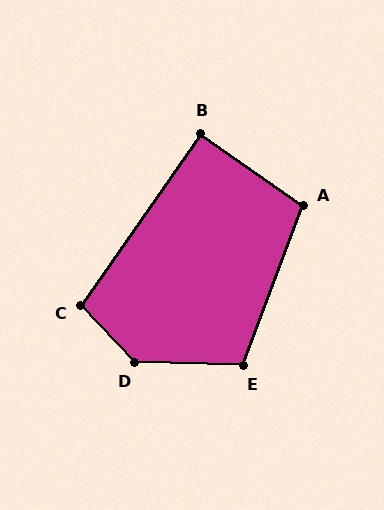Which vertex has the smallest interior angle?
B, at approximately 90 degrees.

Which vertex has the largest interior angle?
D, at approximately 135 degrees.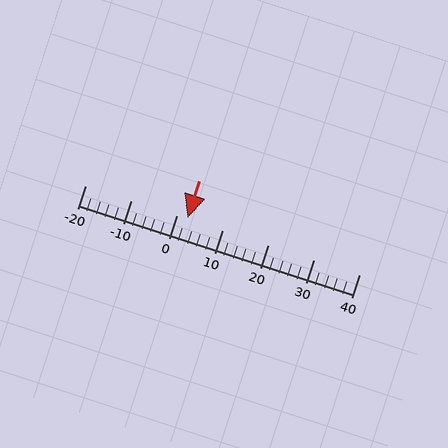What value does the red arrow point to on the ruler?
The red arrow points to approximately 2.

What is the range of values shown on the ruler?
The ruler shows values from -20 to 40.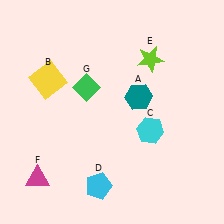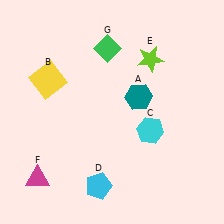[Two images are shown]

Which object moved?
The green diamond (G) moved up.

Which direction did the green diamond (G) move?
The green diamond (G) moved up.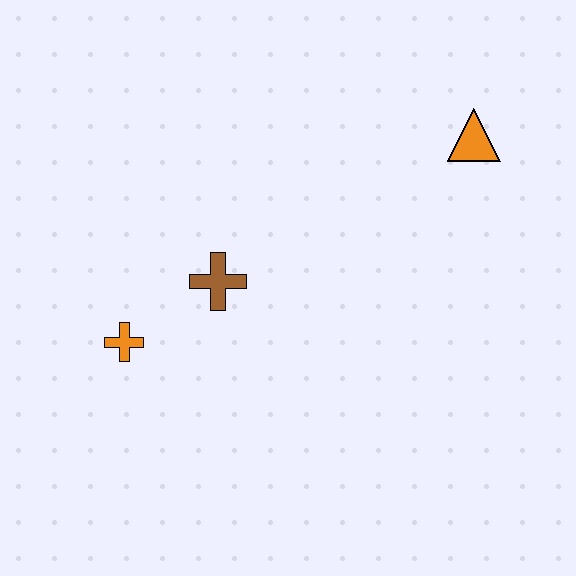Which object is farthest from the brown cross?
The orange triangle is farthest from the brown cross.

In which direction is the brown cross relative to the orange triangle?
The brown cross is to the left of the orange triangle.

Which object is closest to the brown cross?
The orange cross is closest to the brown cross.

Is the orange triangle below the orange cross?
No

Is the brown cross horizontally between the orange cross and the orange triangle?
Yes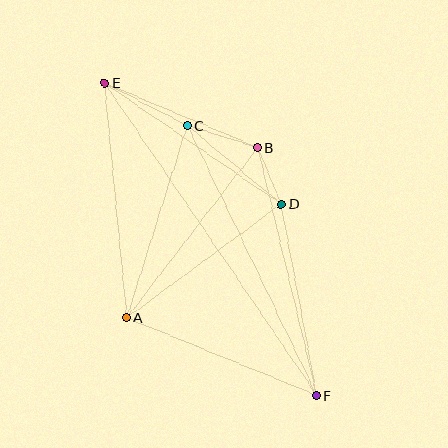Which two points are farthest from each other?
Points E and F are farthest from each other.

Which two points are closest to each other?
Points B and D are closest to each other.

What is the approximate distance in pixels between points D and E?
The distance between D and E is approximately 214 pixels.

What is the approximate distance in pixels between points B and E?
The distance between B and E is approximately 166 pixels.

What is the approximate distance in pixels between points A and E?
The distance between A and E is approximately 236 pixels.